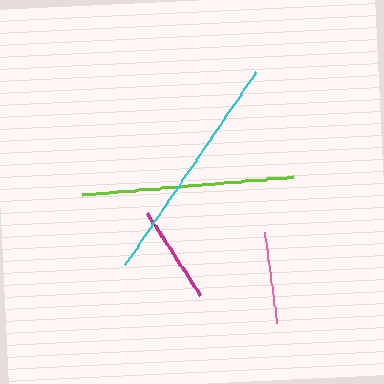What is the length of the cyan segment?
The cyan segment is approximately 234 pixels long.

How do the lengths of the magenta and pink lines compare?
The magenta and pink lines are approximately the same length.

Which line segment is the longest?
The cyan line is the longest at approximately 234 pixels.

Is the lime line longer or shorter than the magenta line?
The lime line is longer than the magenta line.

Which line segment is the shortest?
The pink line is the shortest at approximately 93 pixels.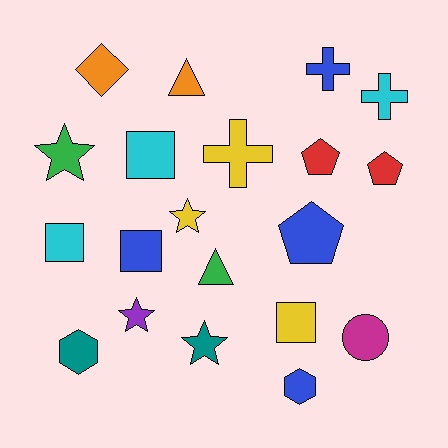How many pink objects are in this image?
There are no pink objects.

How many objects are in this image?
There are 20 objects.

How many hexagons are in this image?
There are 2 hexagons.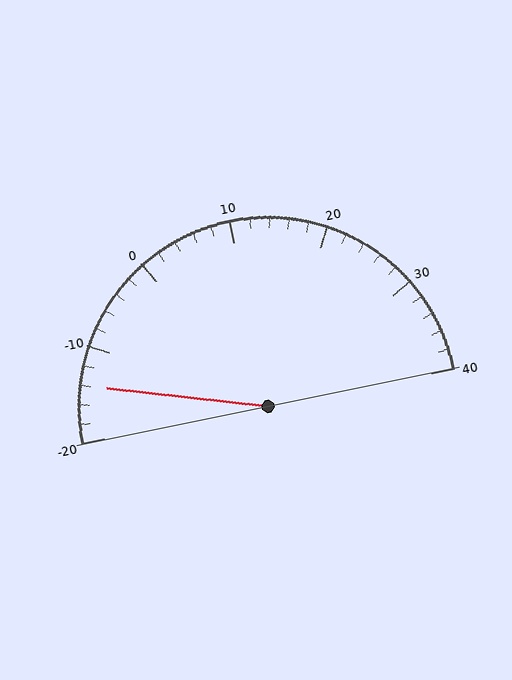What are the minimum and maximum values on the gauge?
The gauge ranges from -20 to 40.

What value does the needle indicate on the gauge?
The needle indicates approximately -14.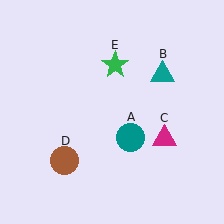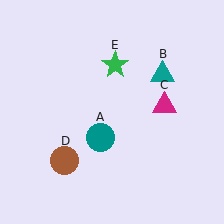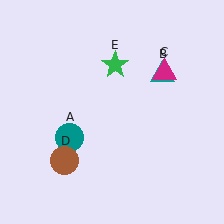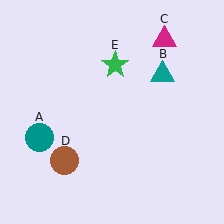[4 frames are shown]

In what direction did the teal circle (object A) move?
The teal circle (object A) moved left.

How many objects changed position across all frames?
2 objects changed position: teal circle (object A), magenta triangle (object C).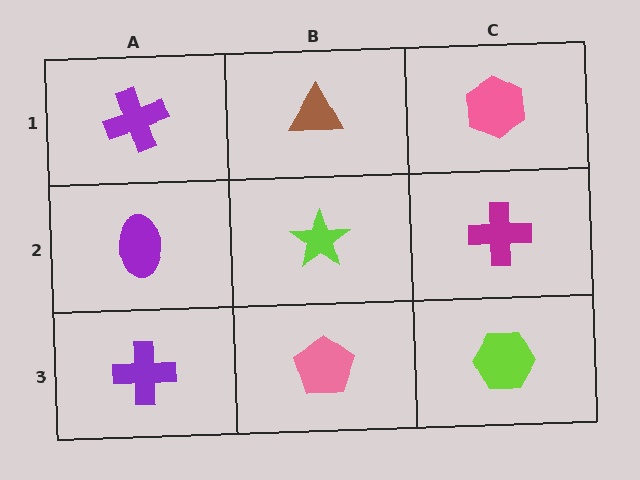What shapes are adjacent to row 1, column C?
A magenta cross (row 2, column C), a brown triangle (row 1, column B).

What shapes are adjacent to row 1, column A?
A purple ellipse (row 2, column A), a brown triangle (row 1, column B).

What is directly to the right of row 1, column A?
A brown triangle.